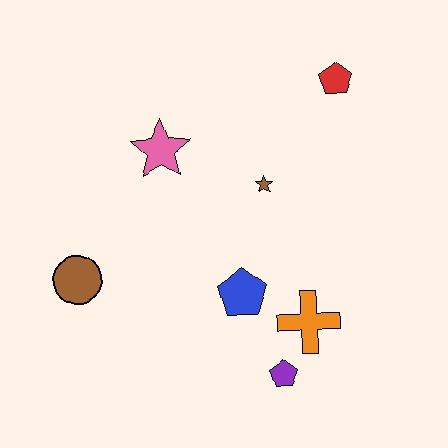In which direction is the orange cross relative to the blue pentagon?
The orange cross is to the right of the blue pentagon.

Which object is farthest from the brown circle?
The red pentagon is farthest from the brown circle.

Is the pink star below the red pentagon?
Yes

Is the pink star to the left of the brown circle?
No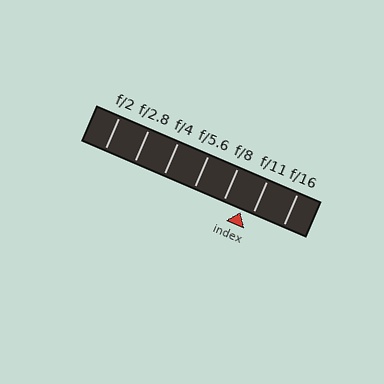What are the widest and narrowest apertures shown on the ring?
The widest aperture shown is f/2 and the narrowest is f/16.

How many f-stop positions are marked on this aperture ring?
There are 7 f-stop positions marked.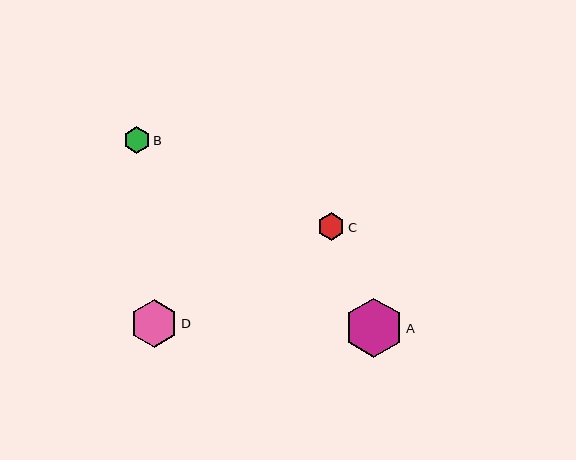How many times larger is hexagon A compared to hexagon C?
Hexagon A is approximately 2.1 times the size of hexagon C.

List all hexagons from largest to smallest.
From largest to smallest: A, D, C, B.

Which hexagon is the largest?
Hexagon A is the largest with a size of approximately 59 pixels.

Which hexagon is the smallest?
Hexagon B is the smallest with a size of approximately 26 pixels.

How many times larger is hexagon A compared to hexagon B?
Hexagon A is approximately 2.2 times the size of hexagon B.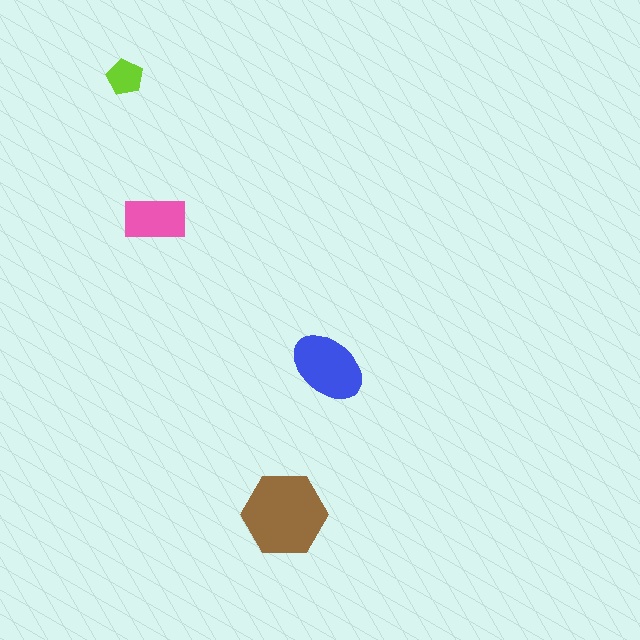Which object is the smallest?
The lime pentagon.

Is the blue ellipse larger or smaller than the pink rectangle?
Larger.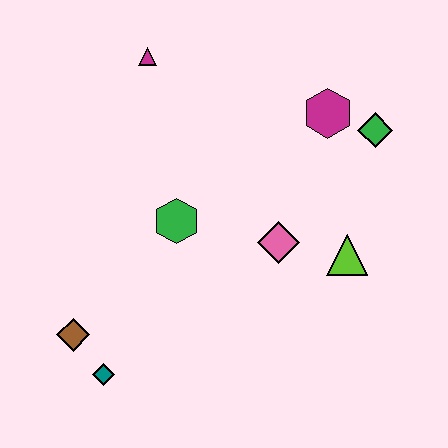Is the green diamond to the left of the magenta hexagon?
No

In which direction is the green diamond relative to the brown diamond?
The green diamond is to the right of the brown diamond.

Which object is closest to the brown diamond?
The teal diamond is closest to the brown diamond.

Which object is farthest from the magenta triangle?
The teal diamond is farthest from the magenta triangle.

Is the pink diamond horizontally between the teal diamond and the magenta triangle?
No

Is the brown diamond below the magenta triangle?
Yes